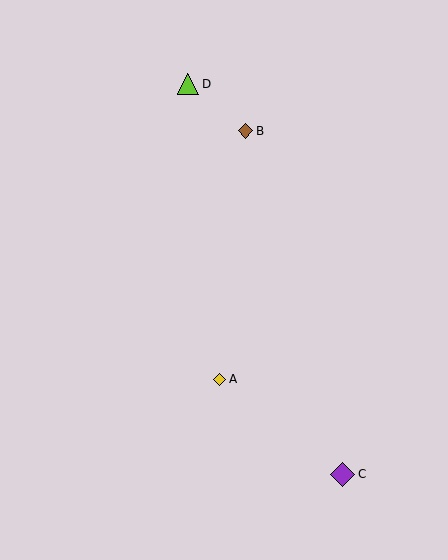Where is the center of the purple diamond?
The center of the purple diamond is at (342, 474).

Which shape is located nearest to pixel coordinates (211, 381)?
The yellow diamond (labeled A) at (220, 379) is nearest to that location.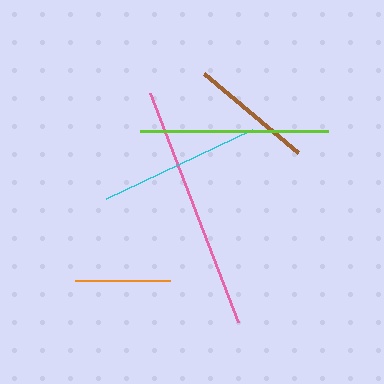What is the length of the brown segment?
The brown segment is approximately 123 pixels long.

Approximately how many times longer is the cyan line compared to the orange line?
The cyan line is approximately 1.7 times the length of the orange line.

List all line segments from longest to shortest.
From longest to shortest: pink, lime, cyan, brown, orange.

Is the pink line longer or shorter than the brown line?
The pink line is longer than the brown line.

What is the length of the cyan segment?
The cyan segment is approximately 161 pixels long.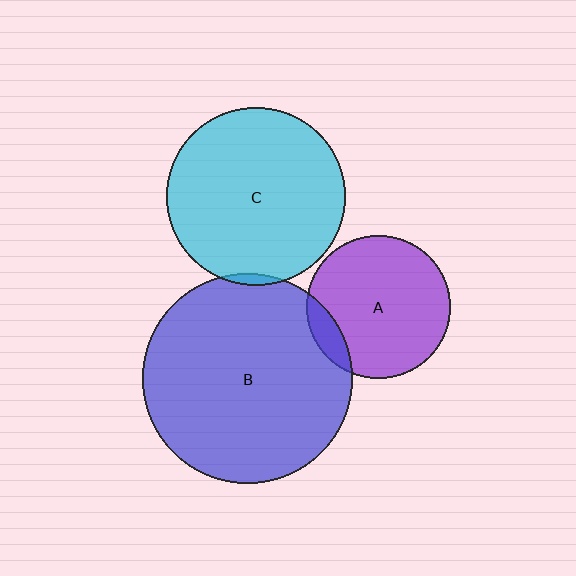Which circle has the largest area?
Circle B (blue).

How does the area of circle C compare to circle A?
Approximately 1.5 times.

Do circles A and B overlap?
Yes.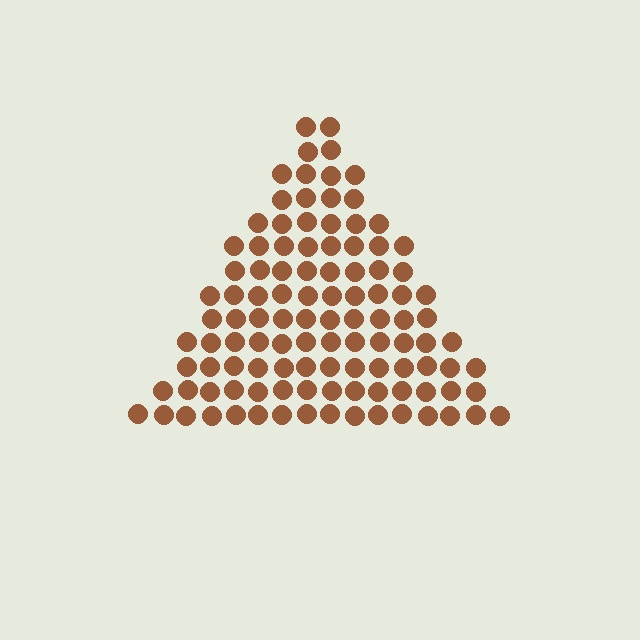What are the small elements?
The small elements are circles.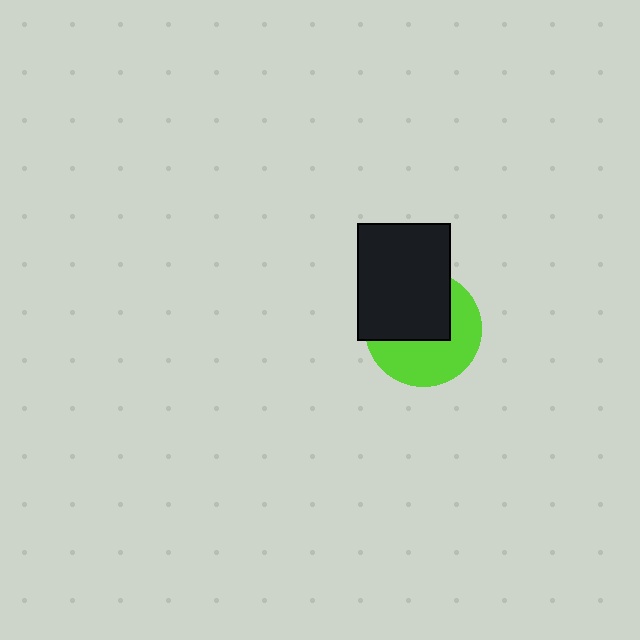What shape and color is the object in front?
The object in front is a black rectangle.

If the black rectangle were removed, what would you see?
You would see the complete lime circle.